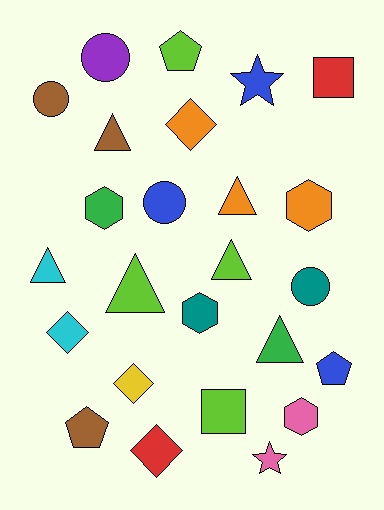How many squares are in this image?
There are 2 squares.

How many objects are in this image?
There are 25 objects.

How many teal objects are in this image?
There are 2 teal objects.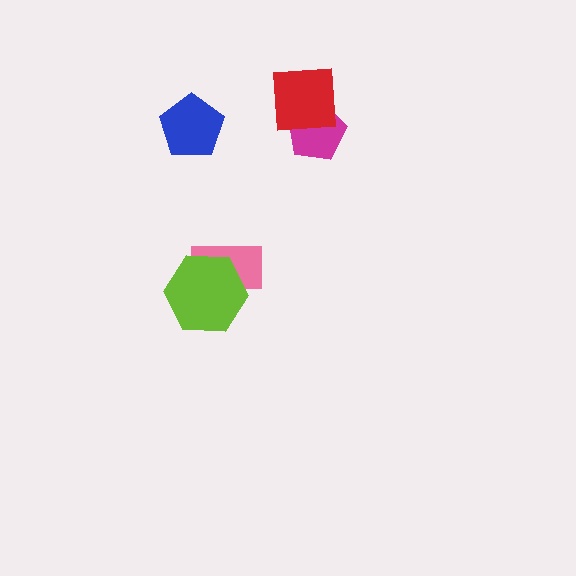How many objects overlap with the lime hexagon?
1 object overlaps with the lime hexagon.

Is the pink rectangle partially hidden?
Yes, it is partially covered by another shape.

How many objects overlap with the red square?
1 object overlaps with the red square.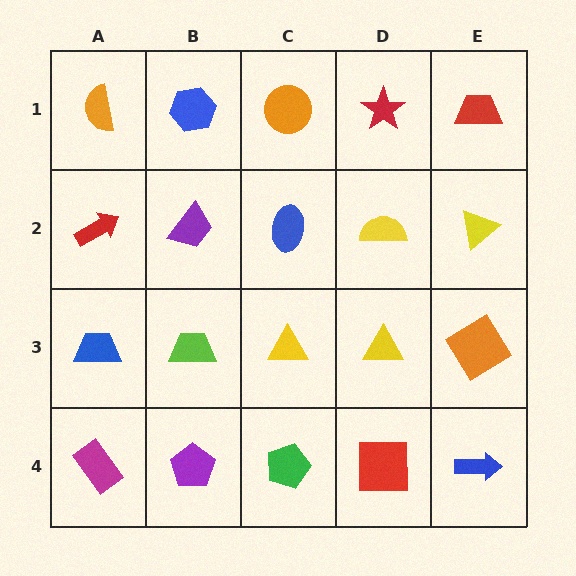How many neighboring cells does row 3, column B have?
4.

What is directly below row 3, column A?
A magenta rectangle.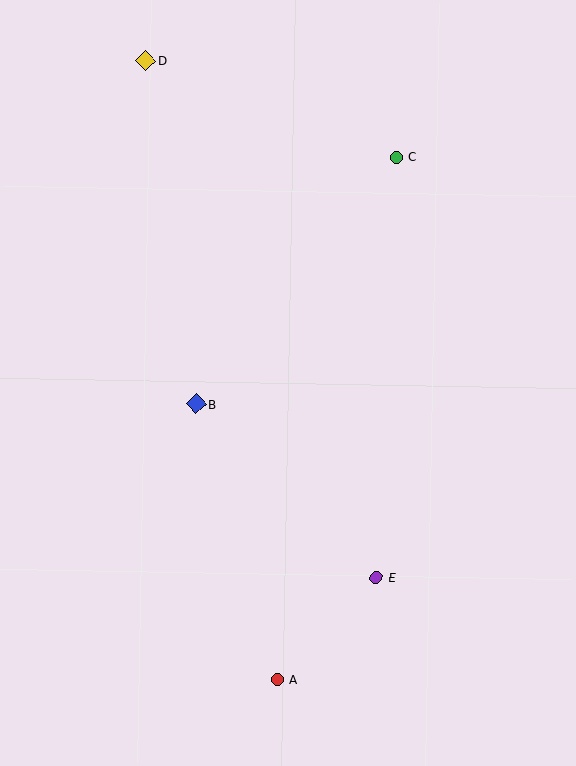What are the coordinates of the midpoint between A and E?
The midpoint between A and E is at (326, 628).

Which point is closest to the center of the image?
Point B at (196, 404) is closest to the center.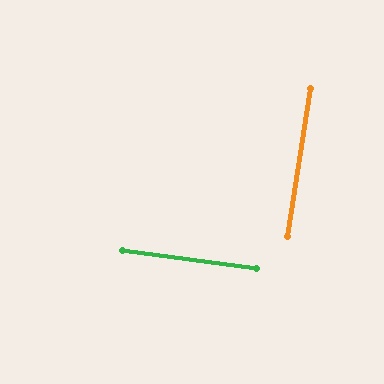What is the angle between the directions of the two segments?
Approximately 89 degrees.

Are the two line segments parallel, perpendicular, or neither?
Perpendicular — they meet at approximately 89°.